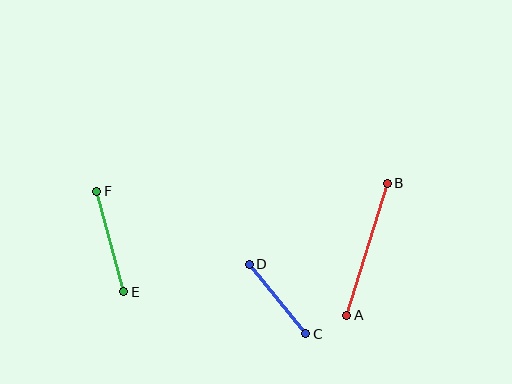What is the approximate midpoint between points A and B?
The midpoint is at approximately (367, 249) pixels.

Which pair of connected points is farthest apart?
Points A and B are farthest apart.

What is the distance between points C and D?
The distance is approximately 89 pixels.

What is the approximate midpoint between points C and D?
The midpoint is at approximately (277, 299) pixels.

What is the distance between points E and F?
The distance is approximately 104 pixels.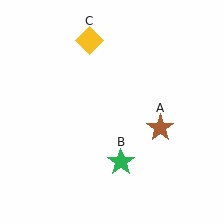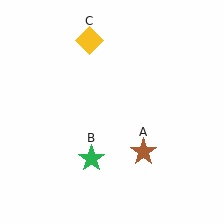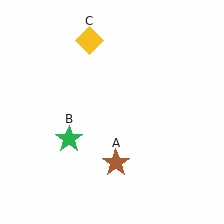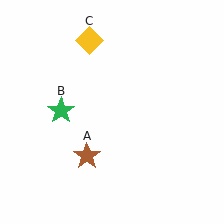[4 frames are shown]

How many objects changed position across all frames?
2 objects changed position: brown star (object A), green star (object B).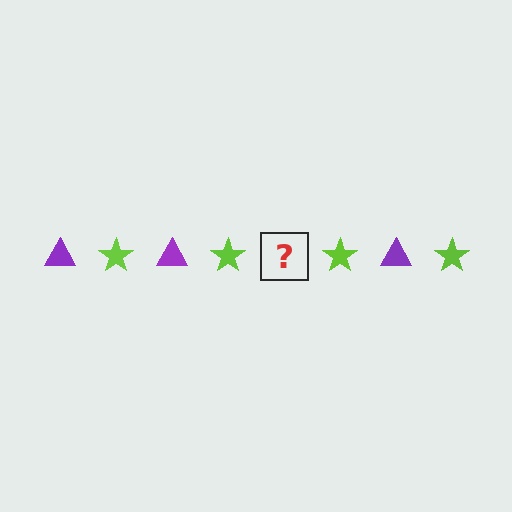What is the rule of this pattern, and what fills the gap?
The rule is that the pattern alternates between purple triangle and lime star. The gap should be filled with a purple triangle.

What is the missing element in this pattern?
The missing element is a purple triangle.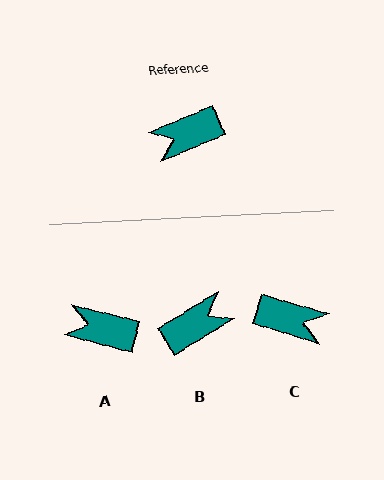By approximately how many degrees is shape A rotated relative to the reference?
Approximately 37 degrees clockwise.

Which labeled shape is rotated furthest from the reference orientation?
B, about 171 degrees away.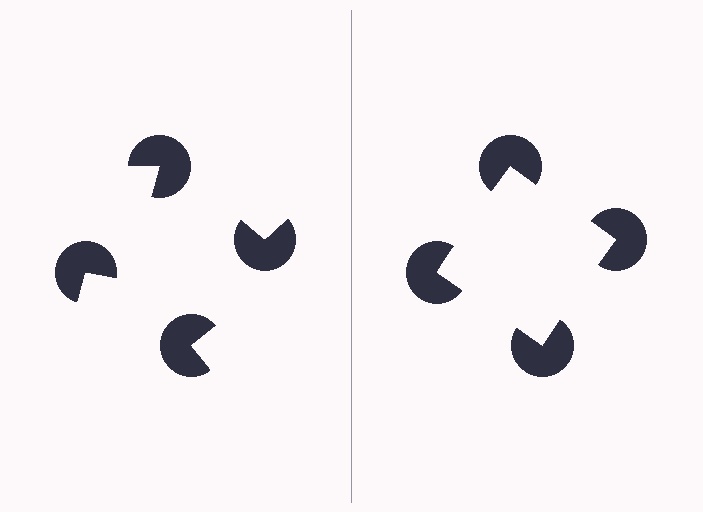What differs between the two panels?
The pac-man discs are positioned identically on both sides; only the wedge orientations differ. On the right they align to a square; on the left they are misaligned.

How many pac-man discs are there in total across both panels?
8 — 4 on each side.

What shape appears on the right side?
An illusory square.